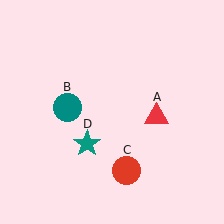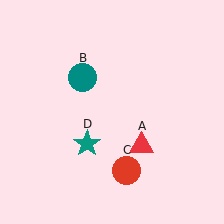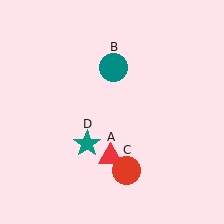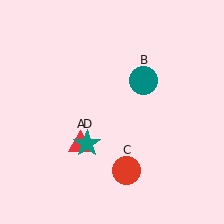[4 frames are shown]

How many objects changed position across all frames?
2 objects changed position: red triangle (object A), teal circle (object B).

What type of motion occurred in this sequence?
The red triangle (object A), teal circle (object B) rotated clockwise around the center of the scene.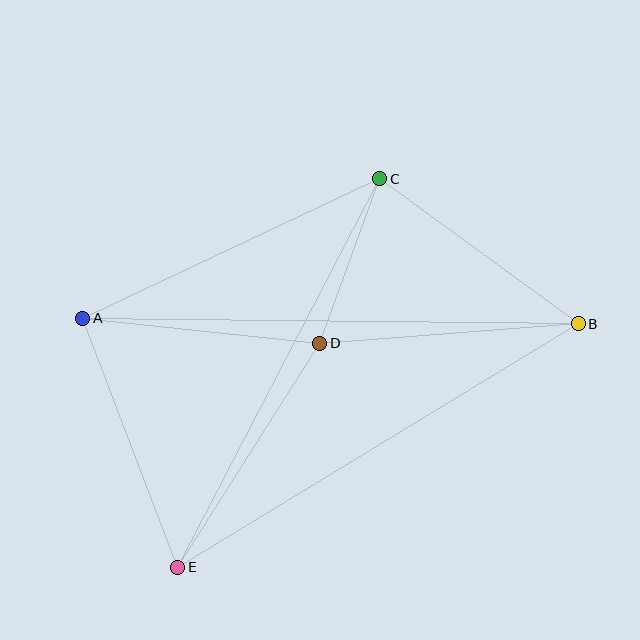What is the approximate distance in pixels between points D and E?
The distance between D and E is approximately 265 pixels.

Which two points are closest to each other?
Points C and D are closest to each other.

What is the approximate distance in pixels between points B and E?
The distance between B and E is approximately 469 pixels.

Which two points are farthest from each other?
Points A and B are farthest from each other.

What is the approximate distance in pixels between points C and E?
The distance between C and E is approximately 438 pixels.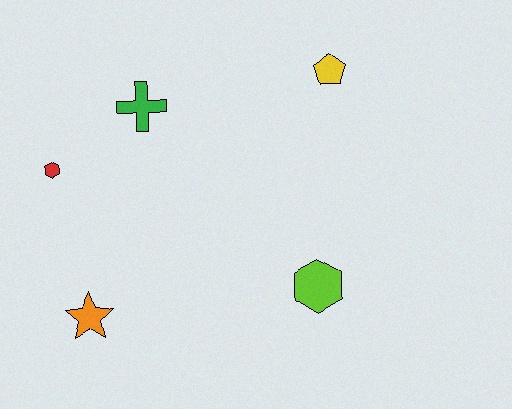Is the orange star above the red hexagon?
No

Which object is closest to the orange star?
The red hexagon is closest to the orange star.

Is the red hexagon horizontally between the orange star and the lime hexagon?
No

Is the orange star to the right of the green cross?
No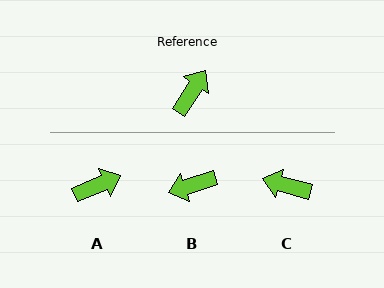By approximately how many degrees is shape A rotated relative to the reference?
Approximately 34 degrees clockwise.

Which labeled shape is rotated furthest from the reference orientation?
B, about 141 degrees away.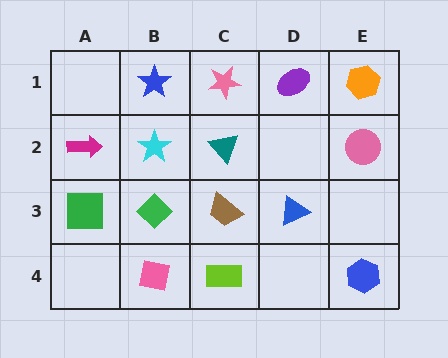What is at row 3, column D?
A blue triangle.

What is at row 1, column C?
A pink star.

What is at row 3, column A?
A green square.